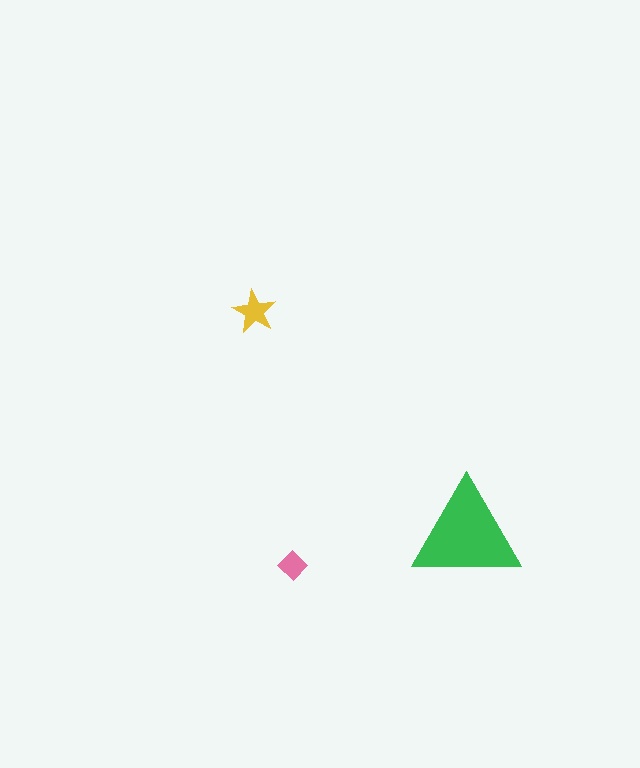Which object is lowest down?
The pink diamond is bottommost.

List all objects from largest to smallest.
The green triangle, the yellow star, the pink diamond.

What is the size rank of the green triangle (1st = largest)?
1st.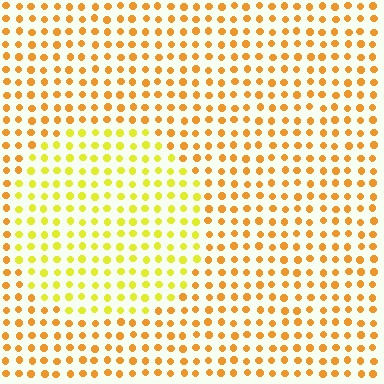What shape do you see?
I see a circle.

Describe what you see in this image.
The image is filled with small orange elements in a uniform arrangement. A circle-shaped region is visible where the elements are tinted to a slightly different hue, forming a subtle color boundary.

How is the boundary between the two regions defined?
The boundary is defined purely by a slight shift in hue (about 31 degrees). Spacing, size, and orientation are identical on both sides.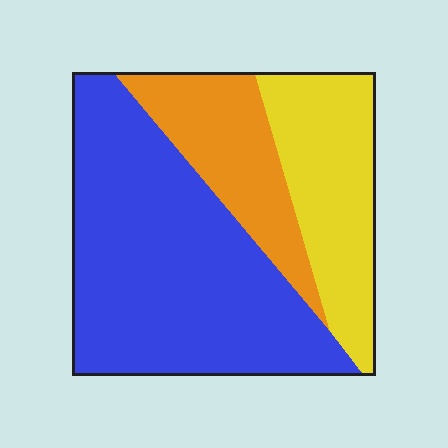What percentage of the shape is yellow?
Yellow covers about 25% of the shape.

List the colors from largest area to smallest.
From largest to smallest: blue, yellow, orange.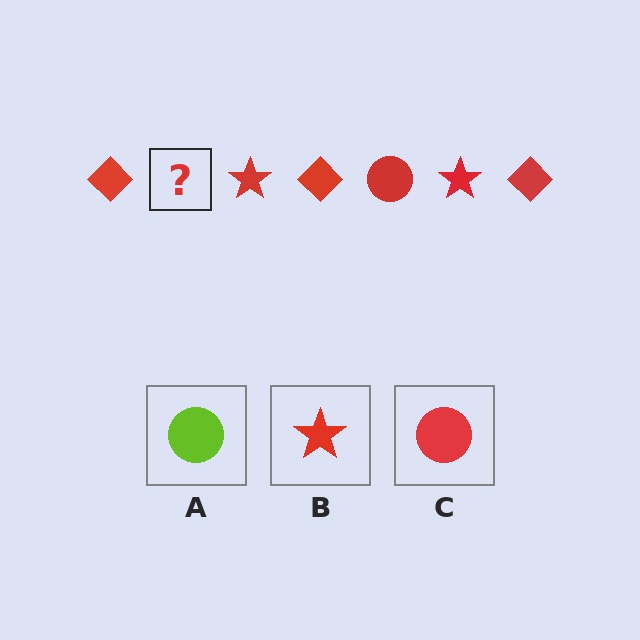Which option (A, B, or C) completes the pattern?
C.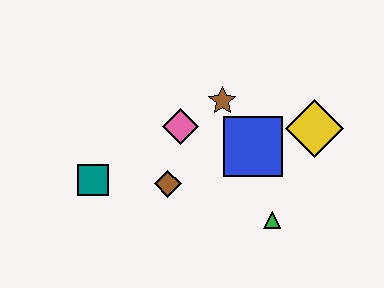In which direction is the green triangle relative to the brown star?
The green triangle is below the brown star.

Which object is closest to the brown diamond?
The pink diamond is closest to the brown diamond.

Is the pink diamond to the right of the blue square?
No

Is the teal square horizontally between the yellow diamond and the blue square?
No